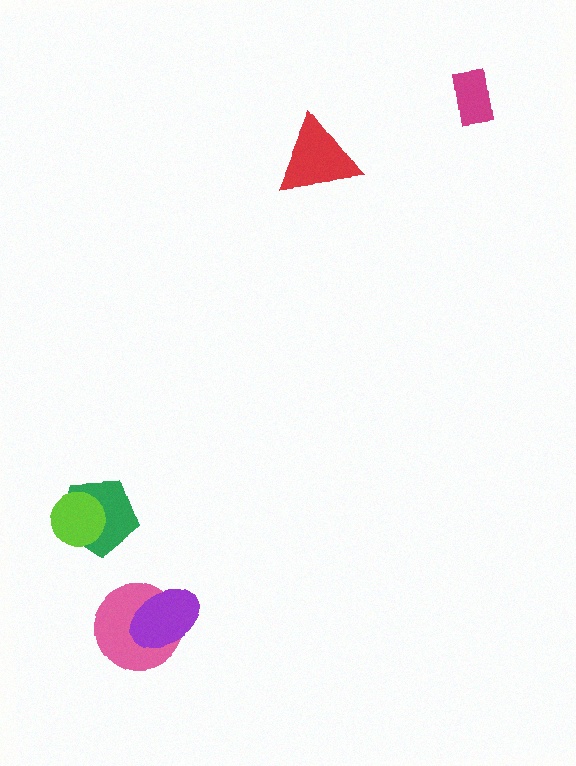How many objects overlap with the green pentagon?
1 object overlaps with the green pentagon.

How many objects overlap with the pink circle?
1 object overlaps with the pink circle.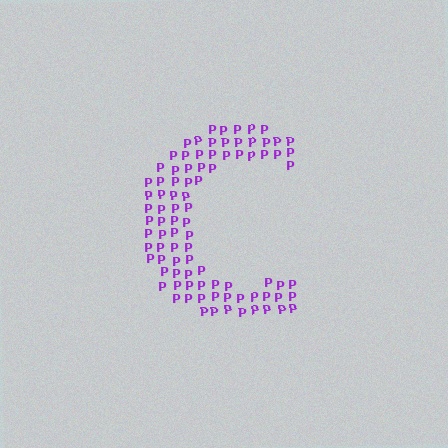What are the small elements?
The small elements are letter P's.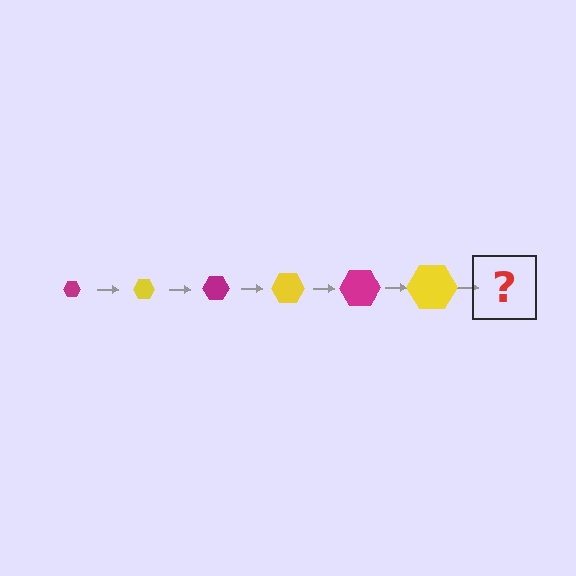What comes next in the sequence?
The next element should be a magenta hexagon, larger than the previous one.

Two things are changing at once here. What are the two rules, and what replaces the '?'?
The two rules are that the hexagon grows larger each step and the color cycles through magenta and yellow. The '?' should be a magenta hexagon, larger than the previous one.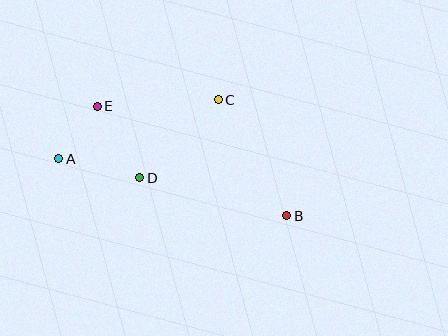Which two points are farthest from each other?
Points A and B are farthest from each other.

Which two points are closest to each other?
Points A and E are closest to each other.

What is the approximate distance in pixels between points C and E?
The distance between C and E is approximately 121 pixels.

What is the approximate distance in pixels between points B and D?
The distance between B and D is approximately 152 pixels.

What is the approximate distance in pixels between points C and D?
The distance between C and D is approximately 111 pixels.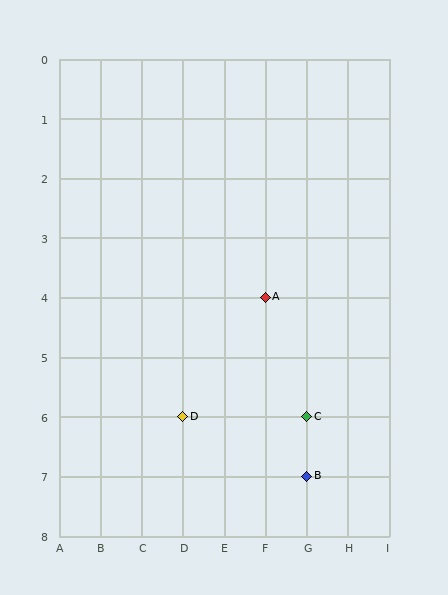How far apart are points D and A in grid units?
Points D and A are 2 columns and 2 rows apart (about 2.8 grid units diagonally).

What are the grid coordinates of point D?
Point D is at grid coordinates (D, 6).